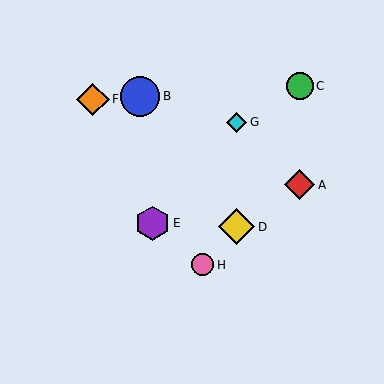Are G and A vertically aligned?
No, G is at x≈237 and A is at x≈300.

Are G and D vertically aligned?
Yes, both are at x≈237.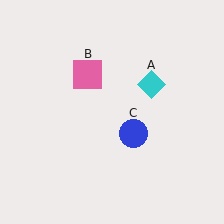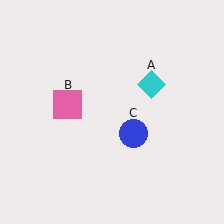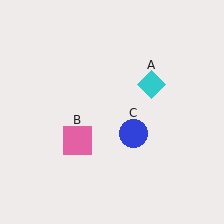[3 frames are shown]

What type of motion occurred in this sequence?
The pink square (object B) rotated counterclockwise around the center of the scene.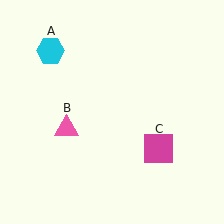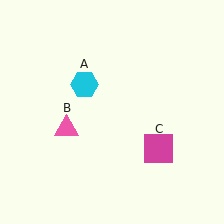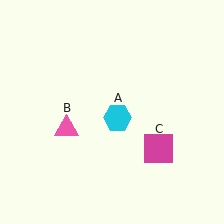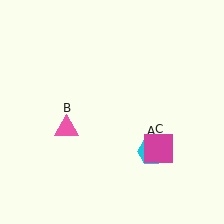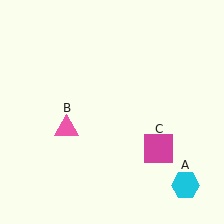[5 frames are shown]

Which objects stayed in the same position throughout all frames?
Pink triangle (object B) and magenta square (object C) remained stationary.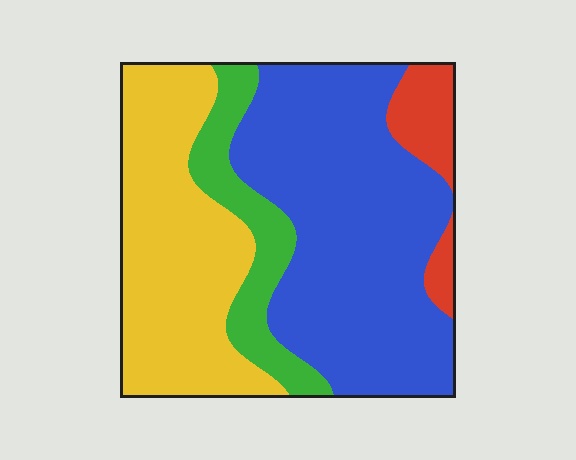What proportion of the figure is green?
Green covers roughly 15% of the figure.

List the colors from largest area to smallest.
From largest to smallest: blue, yellow, green, red.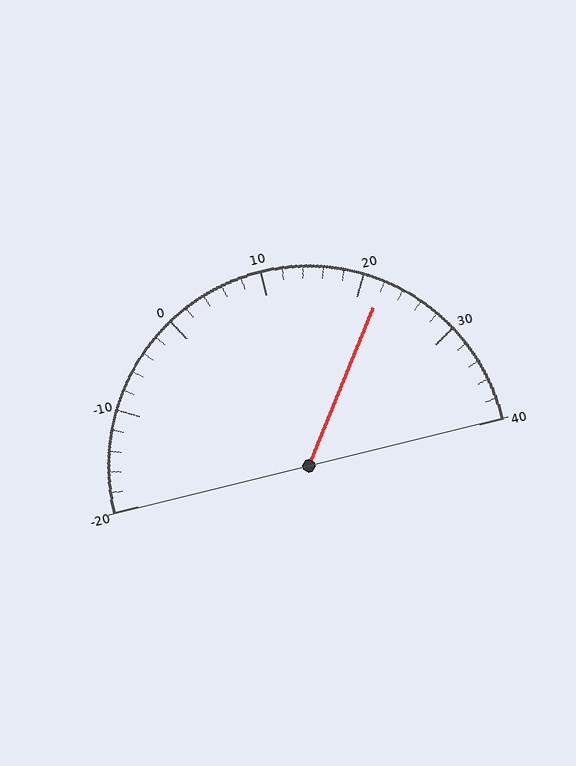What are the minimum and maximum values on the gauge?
The gauge ranges from -20 to 40.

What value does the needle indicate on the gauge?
The needle indicates approximately 22.